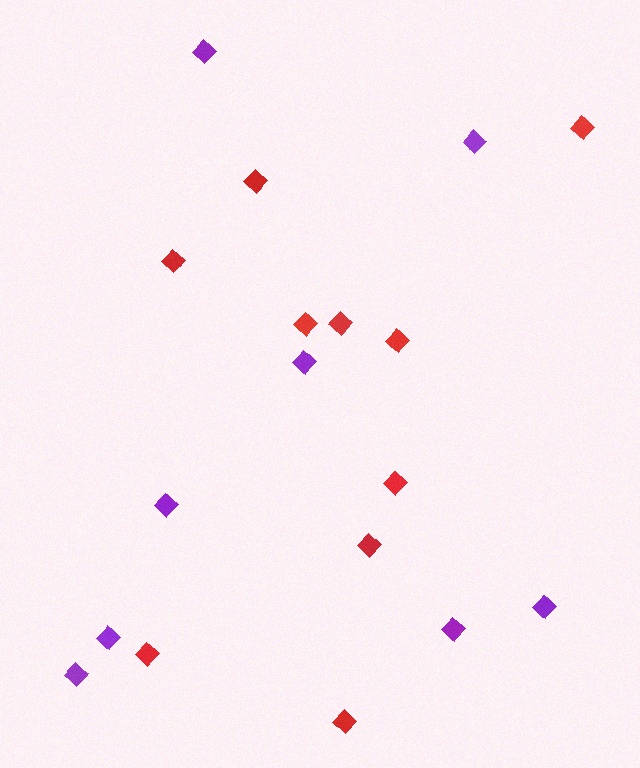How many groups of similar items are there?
There are 2 groups: one group of red diamonds (10) and one group of purple diamonds (8).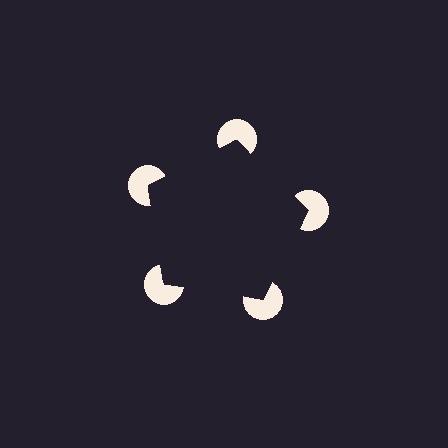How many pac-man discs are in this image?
There are 5 — one at each vertex of the illusory pentagon.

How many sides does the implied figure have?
5 sides.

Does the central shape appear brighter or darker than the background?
It typically appears slightly darker than the background, even though no actual brightness change is drawn.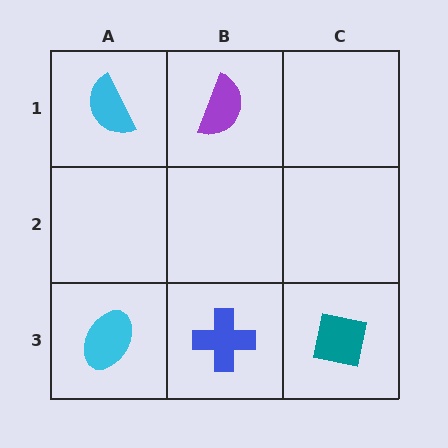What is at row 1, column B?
A purple semicircle.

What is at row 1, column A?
A cyan semicircle.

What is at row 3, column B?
A blue cross.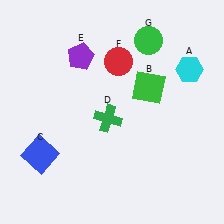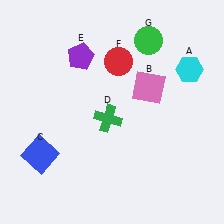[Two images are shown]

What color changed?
The square (B) changed from green in Image 1 to pink in Image 2.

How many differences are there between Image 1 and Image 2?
There is 1 difference between the two images.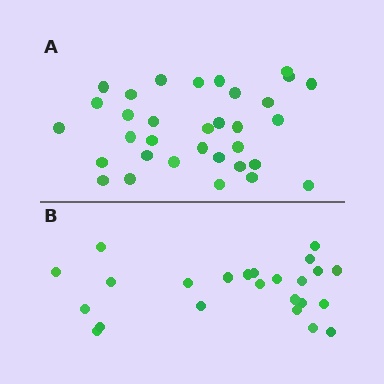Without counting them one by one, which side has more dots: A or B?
Region A (the top region) has more dots.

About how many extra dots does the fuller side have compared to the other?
Region A has roughly 8 or so more dots than region B.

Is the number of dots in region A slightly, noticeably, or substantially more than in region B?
Region A has noticeably more, but not dramatically so. The ratio is roughly 1.4 to 1.